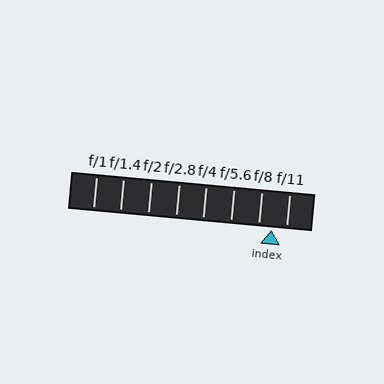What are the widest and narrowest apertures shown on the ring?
The widest aperture shown is f/1 and the narrowest is f/11.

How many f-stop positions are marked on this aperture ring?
There are 8 f-stop positions marked.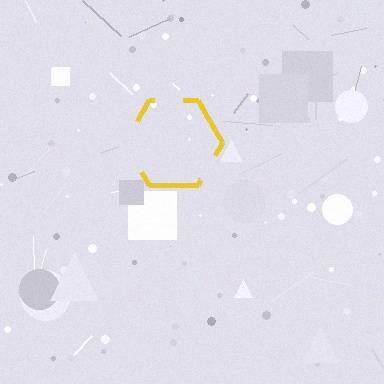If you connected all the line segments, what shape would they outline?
They would outline a hexagon.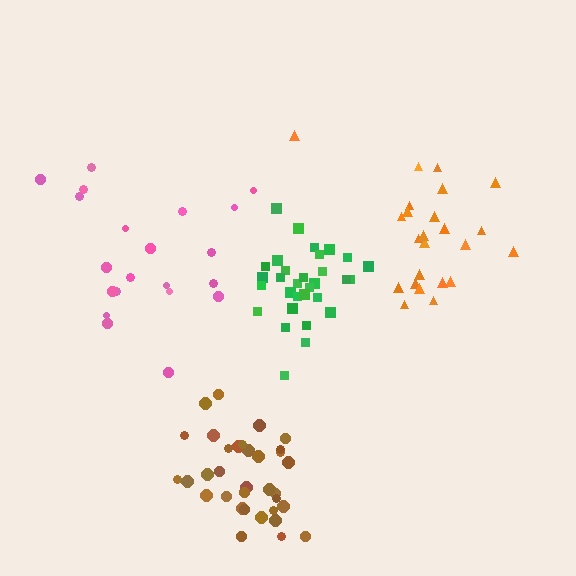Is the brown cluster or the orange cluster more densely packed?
Brown.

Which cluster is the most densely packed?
Green.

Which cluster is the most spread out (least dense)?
Pink.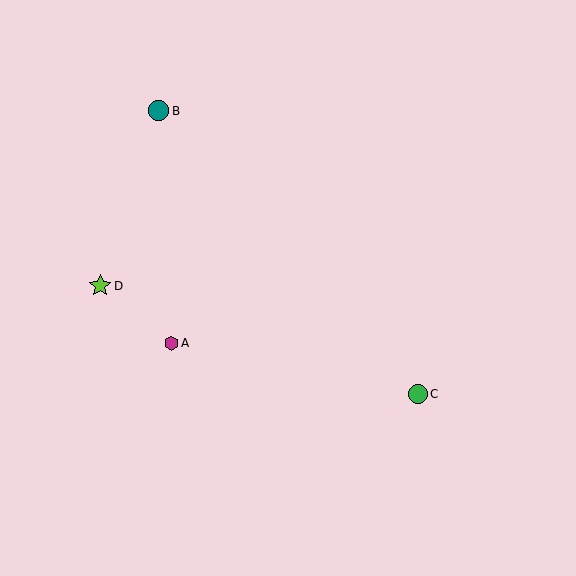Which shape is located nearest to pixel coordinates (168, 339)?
The magenta hexagon (labeled A) at (171, 343) is nearest to that location.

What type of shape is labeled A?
Shape A is a magenta hexagon.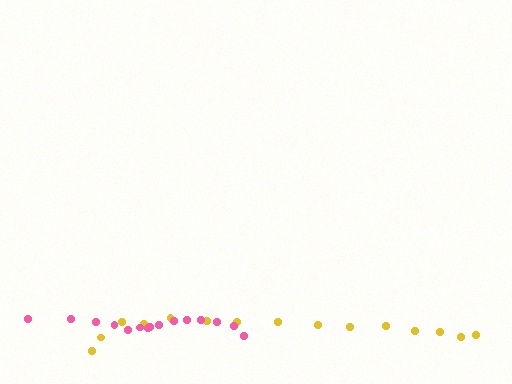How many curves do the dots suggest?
There are 2 distinct paths.